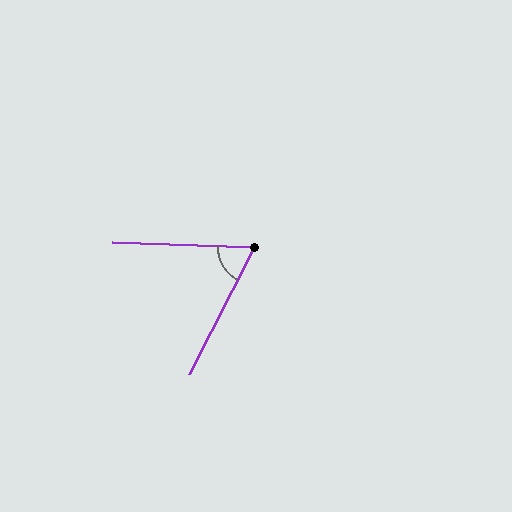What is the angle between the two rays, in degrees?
Approximately 65 degrees.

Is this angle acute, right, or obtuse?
It is acute.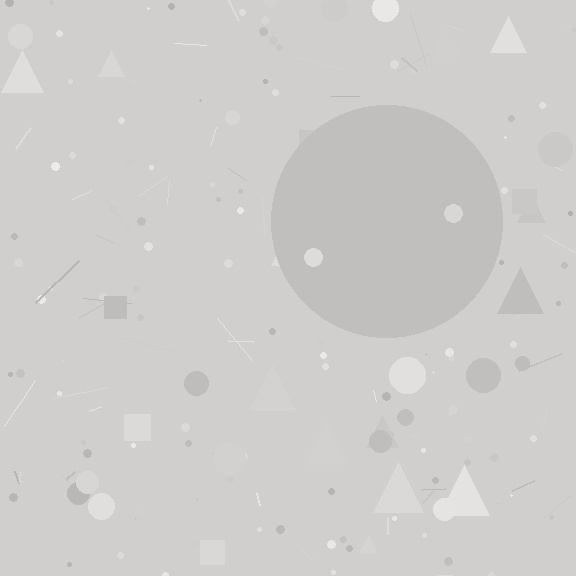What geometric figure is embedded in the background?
A circle is embedded in the background.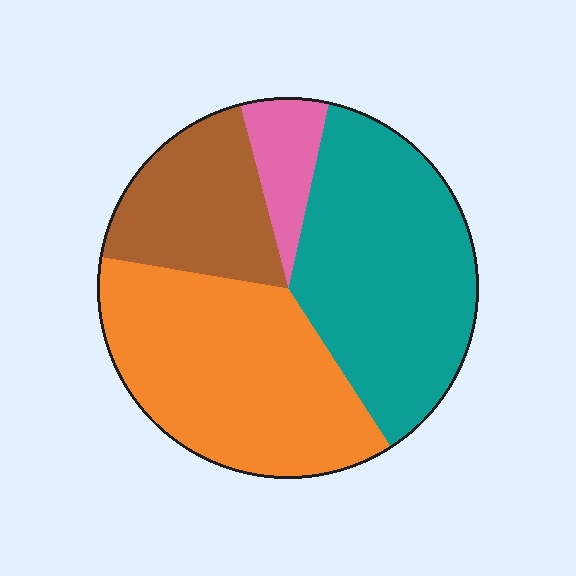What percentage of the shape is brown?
Brown takes up less than a quarter of the shape.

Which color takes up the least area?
Pink, at roughly 10%.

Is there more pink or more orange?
Orange.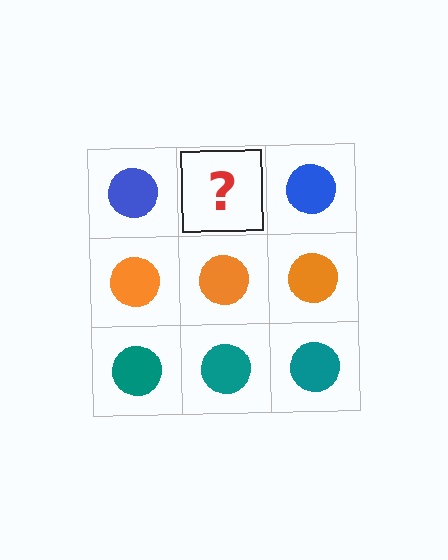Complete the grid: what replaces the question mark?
The question mark should be replaced with a blue circle.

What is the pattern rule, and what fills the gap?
The rule is that each row has a consistent color. The gap should be filled with a blue circle.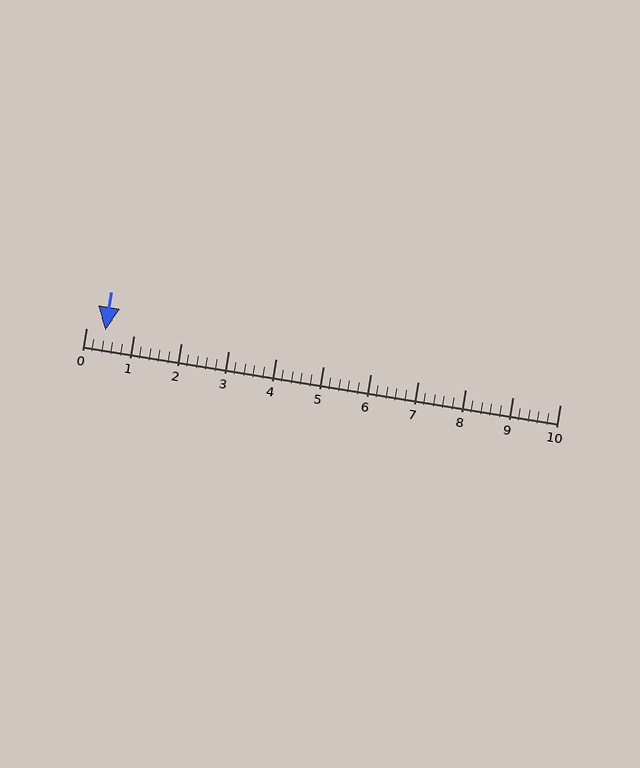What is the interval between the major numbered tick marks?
The major tick marks are spaced 1 units apart.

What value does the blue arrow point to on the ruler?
The blue arrow points to approximately 0.4.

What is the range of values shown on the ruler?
The ruler shows values from 0 to 10.